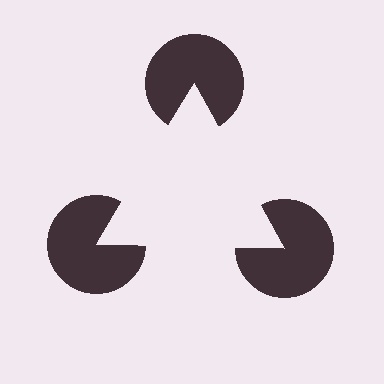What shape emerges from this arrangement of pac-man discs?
An illusory triangle — its edges are inferred from the aligned wedge cuts in the pac-man discs, not physically drawn.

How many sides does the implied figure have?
3 sides.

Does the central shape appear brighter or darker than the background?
It typically appears slightly brighter than the background, even though no actual brightness change is drawn.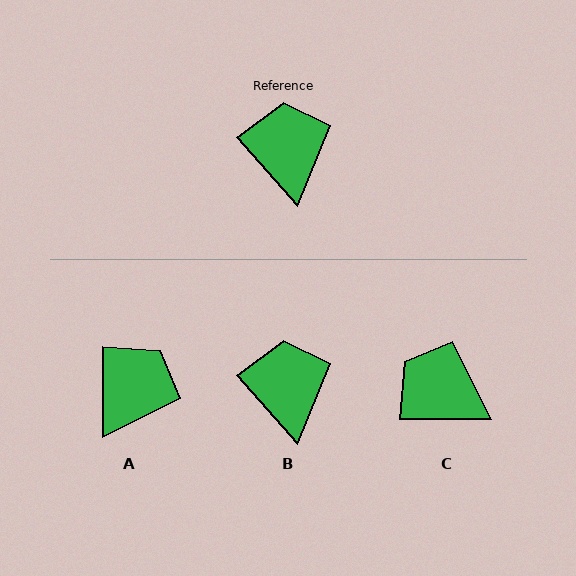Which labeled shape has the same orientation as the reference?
B.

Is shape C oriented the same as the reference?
No, it is off by about 48 degrees.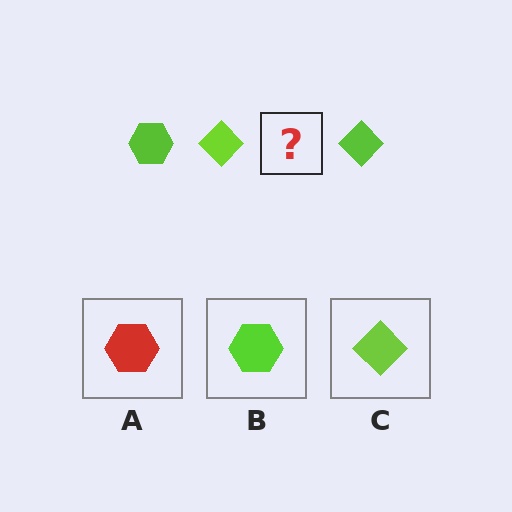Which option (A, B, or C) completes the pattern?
B.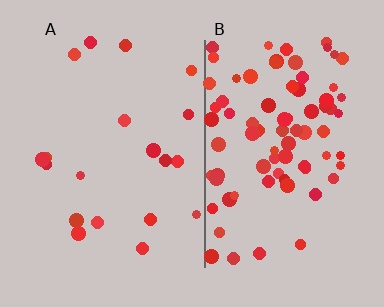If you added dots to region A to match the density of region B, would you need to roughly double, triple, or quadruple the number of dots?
Approximately quadruple.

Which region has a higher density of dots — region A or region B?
B (the right).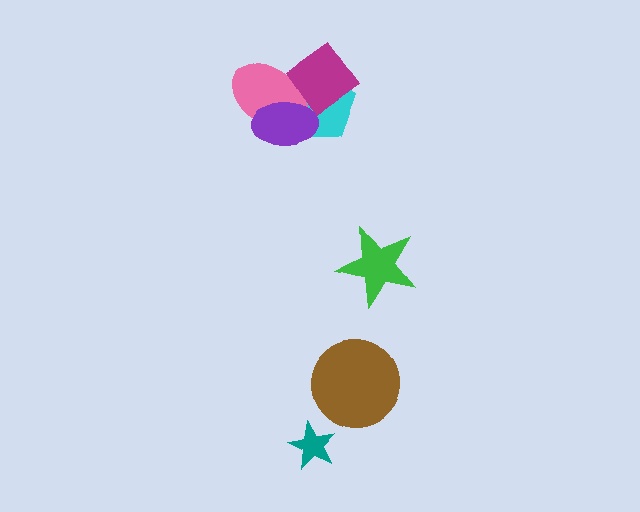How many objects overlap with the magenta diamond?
2 objects overlap with the magenta diamond.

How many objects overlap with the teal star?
0 objects overlap with the teal star.